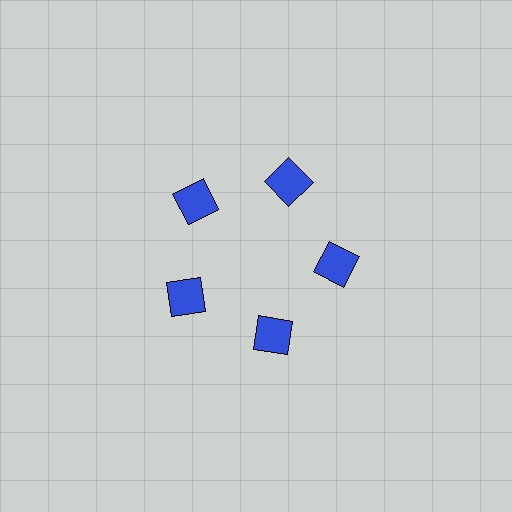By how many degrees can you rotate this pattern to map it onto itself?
The pattern maps onto itself every 72 degrees of rotation.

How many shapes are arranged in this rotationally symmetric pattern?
There are 5 shapes, arranged in 5 groups of 1.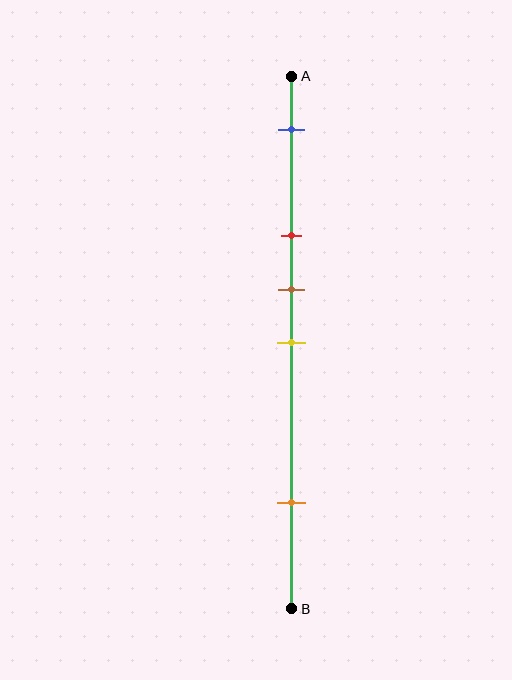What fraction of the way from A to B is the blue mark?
The blue mark is approximately 10% (0.1) of the way from A to B.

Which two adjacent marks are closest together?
The brown and yellow marks are the closest adjacent pair.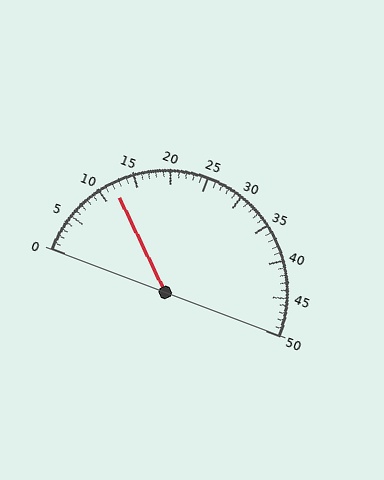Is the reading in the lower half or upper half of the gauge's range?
The reading is in the lower half of the range (0 to 50).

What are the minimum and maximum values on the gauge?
The gauge ranges from 0 to 50.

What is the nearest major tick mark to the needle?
The nearest major tick mark is 10.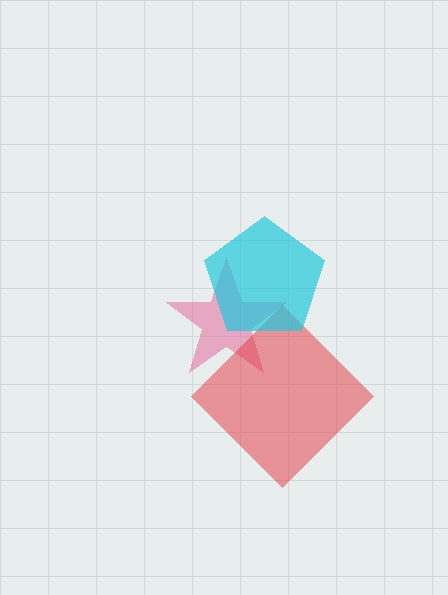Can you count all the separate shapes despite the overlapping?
Yes, there are 3 separate shapes.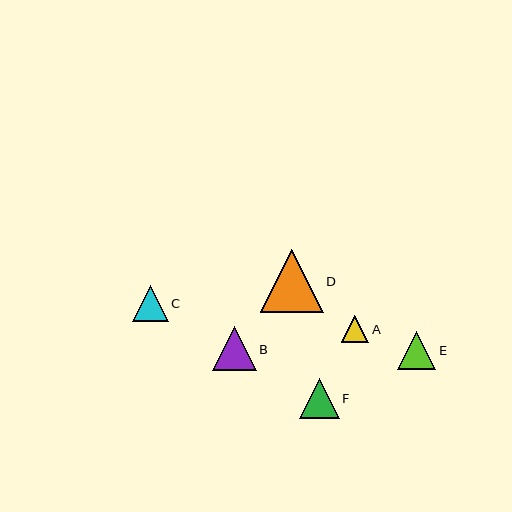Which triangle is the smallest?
Triangle A is the smallest with a size of approximately 28 pixels.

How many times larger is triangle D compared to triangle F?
Triangle D is approximately 1.6 times the size of triangle F.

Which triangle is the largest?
Triangle D is the largest with a size of approximately 63 pixels.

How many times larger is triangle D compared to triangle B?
Triangle D is approximately 1.5 times the size of triangle B.